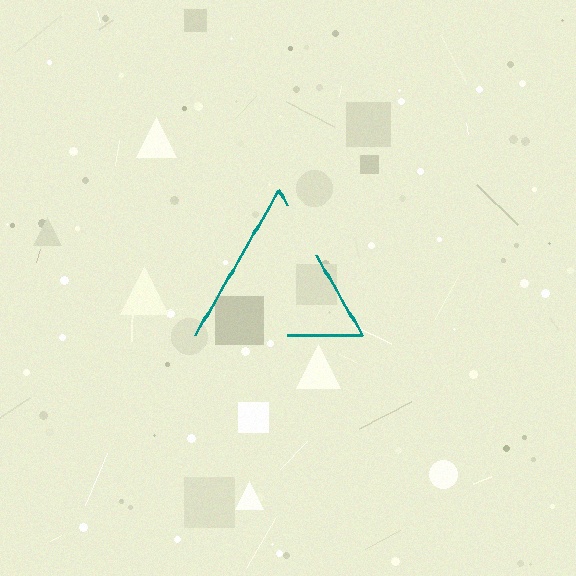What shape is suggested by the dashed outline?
The dashed outline suggests a triangle.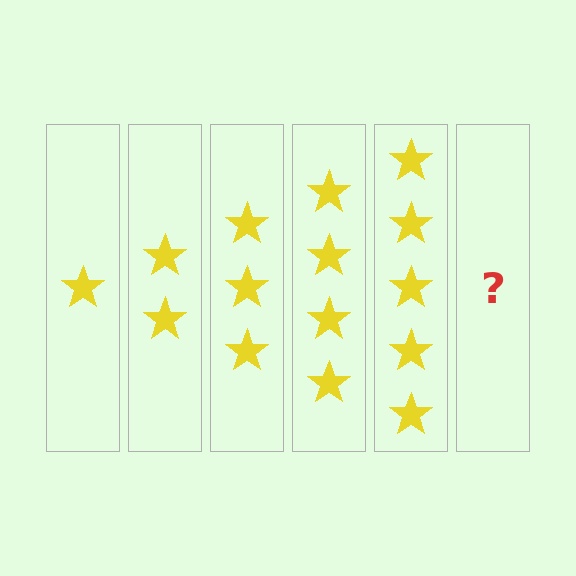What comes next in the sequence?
The next element should be 6 stars.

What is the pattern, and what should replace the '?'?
The pattern is that each step adds one more star. The '?' should be 6 stars.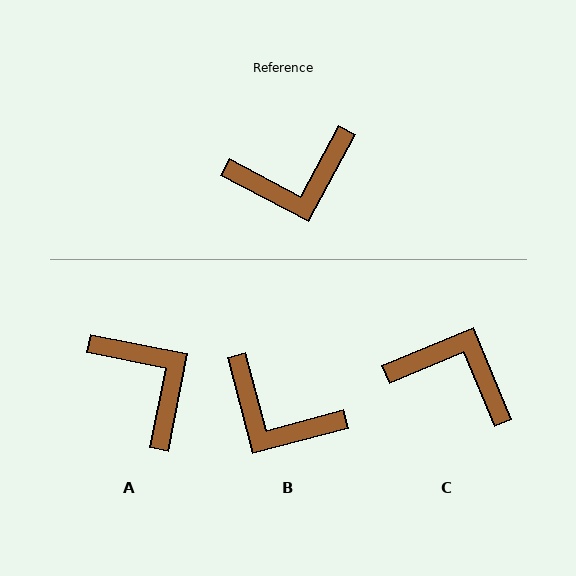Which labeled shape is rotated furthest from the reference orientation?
C, about 140 degrees away.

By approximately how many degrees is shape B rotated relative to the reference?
Approximately 47 degrees clockwise.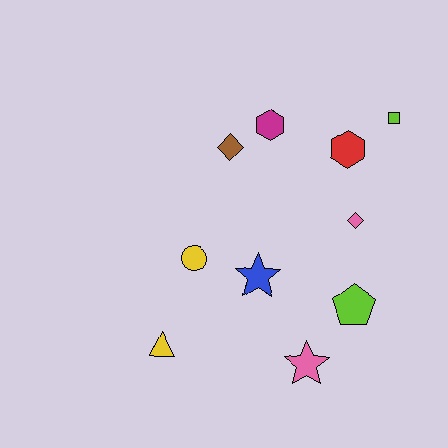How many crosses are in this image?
There are no crosses.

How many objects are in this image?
There are 10 objects.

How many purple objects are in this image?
There are no purple objects.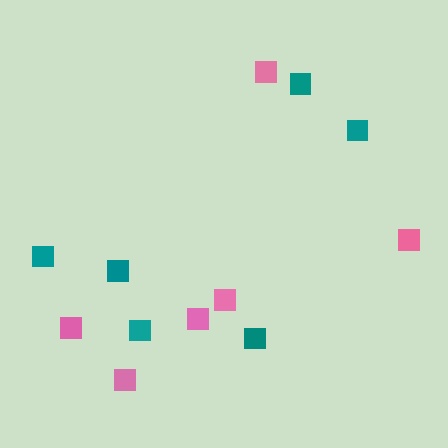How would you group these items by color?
There are 2 groups: one group of teal squares (6) and one group of pink squares (6).